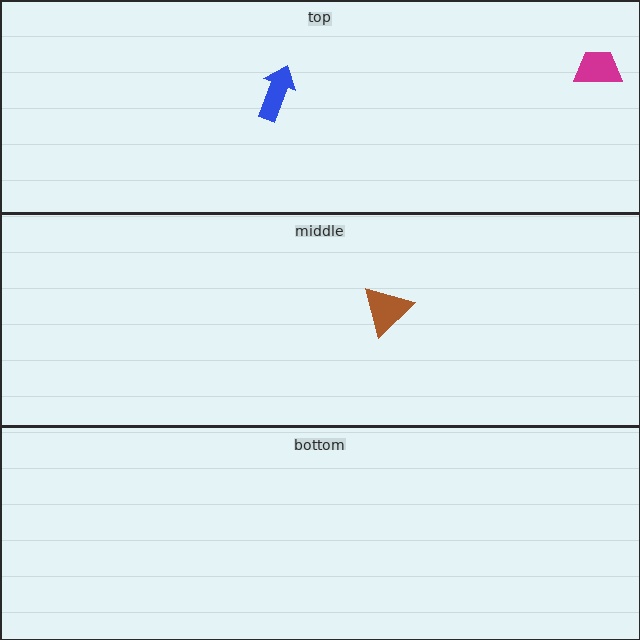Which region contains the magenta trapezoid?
The top region.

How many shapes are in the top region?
2.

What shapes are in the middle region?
The brown triangle.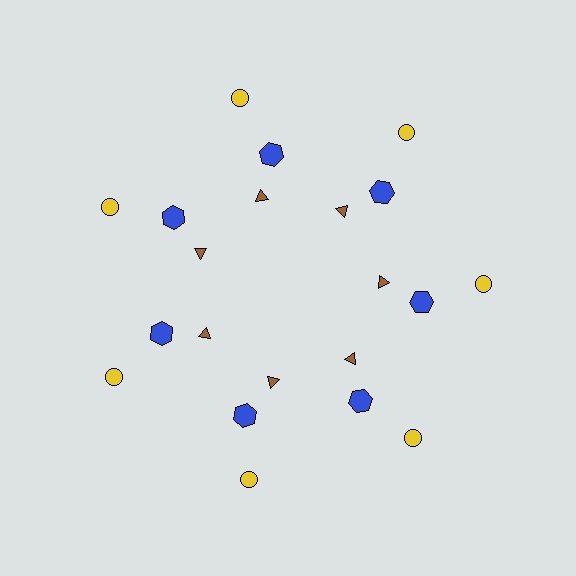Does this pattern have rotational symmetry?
Yes, this pattern has 7-fold rotational symmetry. It looks the same after rotating 51 degrees around the center.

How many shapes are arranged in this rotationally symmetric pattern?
There are 21 shapes, arranged in 7 groups of 3.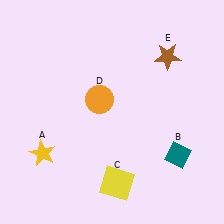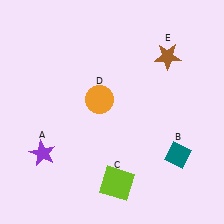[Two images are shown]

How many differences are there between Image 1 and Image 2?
There are 2 differences between the two images.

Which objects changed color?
A changed from yellow to purple. C changed from yellow to lime.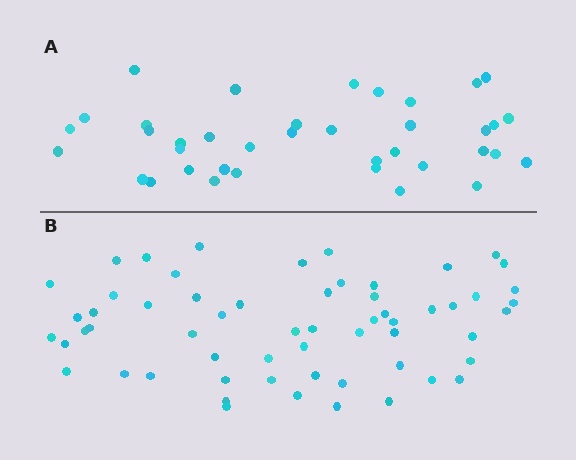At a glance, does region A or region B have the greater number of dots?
Region B (the bottom region) has more dots.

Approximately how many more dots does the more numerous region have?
Region B has approximately 20 more dots than region A.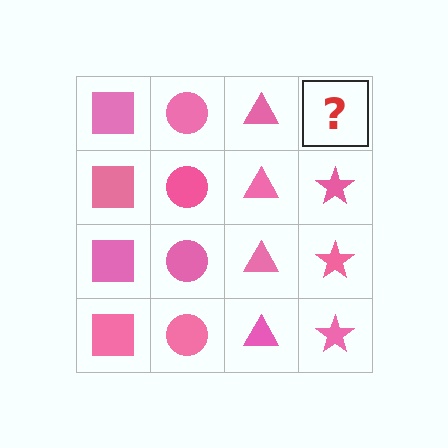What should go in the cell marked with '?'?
The missing cell should contain a pink star.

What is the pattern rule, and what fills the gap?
The rule is that each column has a consistent shape. The gap should be filled with a pink star.